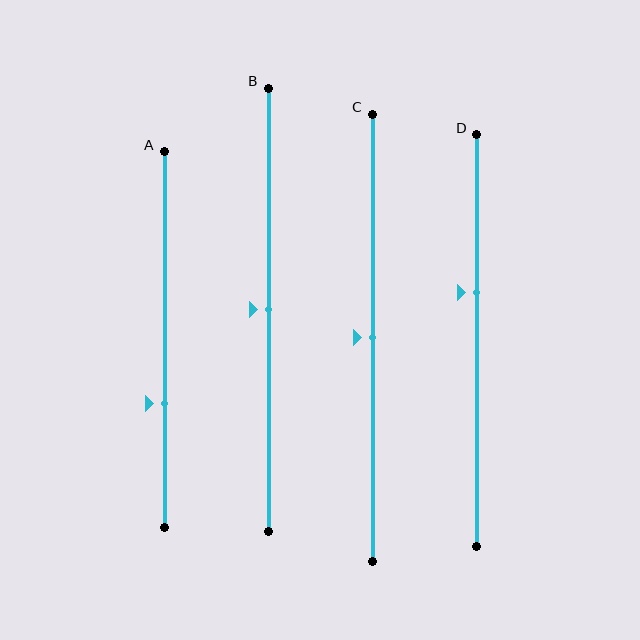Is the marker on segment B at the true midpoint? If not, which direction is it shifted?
Yes, the marker on segment B is at the true midpoint.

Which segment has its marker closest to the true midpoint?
Segment B has its marker closest to the true midpoint.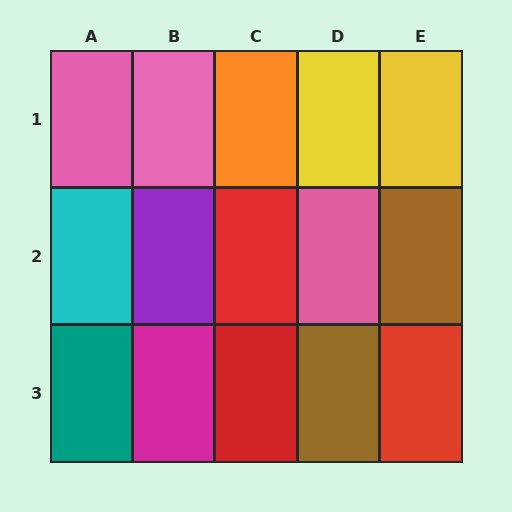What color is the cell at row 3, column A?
Teal.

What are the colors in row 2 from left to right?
Cyan, purple, red, pink, brown.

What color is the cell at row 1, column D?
Yellow.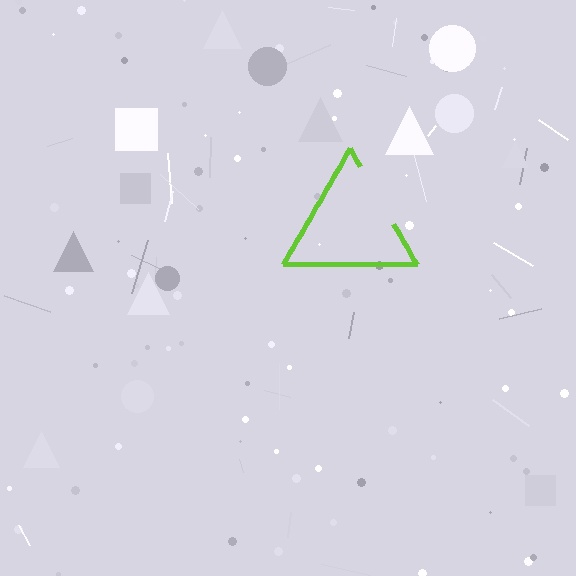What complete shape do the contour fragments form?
The contour fragments form a triangle.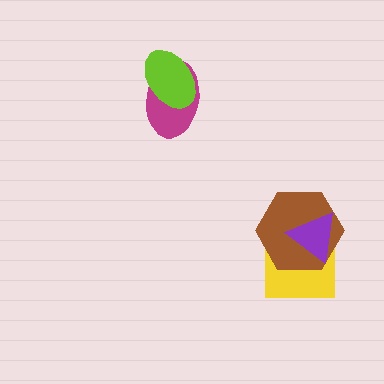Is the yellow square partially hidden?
Yes, it is partially covered by another shape.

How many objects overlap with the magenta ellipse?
1 object overlaps with the magenta ellipse.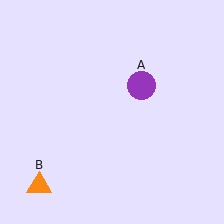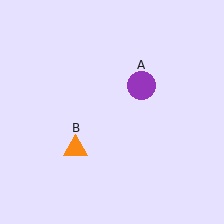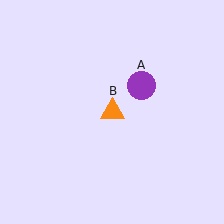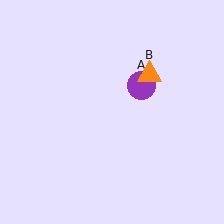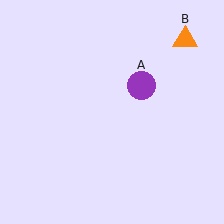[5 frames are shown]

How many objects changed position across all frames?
1 object changed position: orange triangle (object B).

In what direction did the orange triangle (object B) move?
The orange triangle (object B) moved up and to the right.